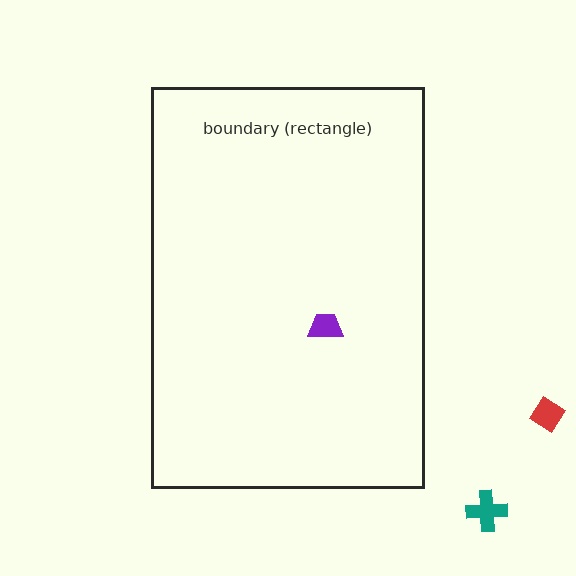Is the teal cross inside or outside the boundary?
Outside.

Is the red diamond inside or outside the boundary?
Outside.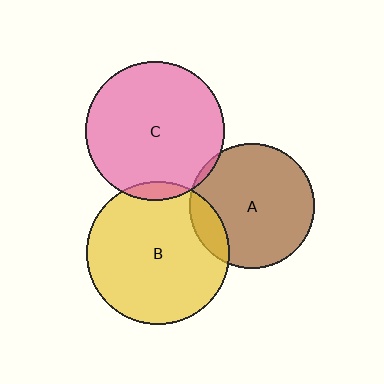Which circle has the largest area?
Circle B (yellow).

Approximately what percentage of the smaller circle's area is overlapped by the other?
Approximately 15%.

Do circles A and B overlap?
Yes.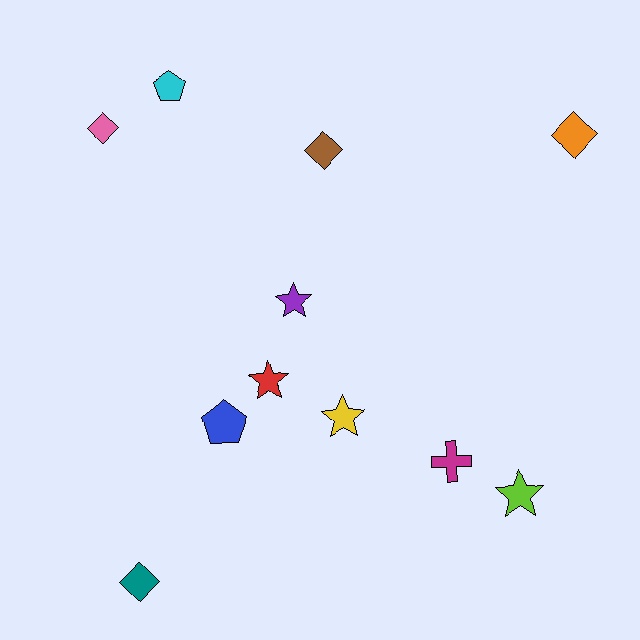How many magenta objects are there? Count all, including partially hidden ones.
There is 1 magenta object.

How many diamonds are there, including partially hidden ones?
There are 4 diamonds.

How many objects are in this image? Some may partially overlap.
There are 11 objects.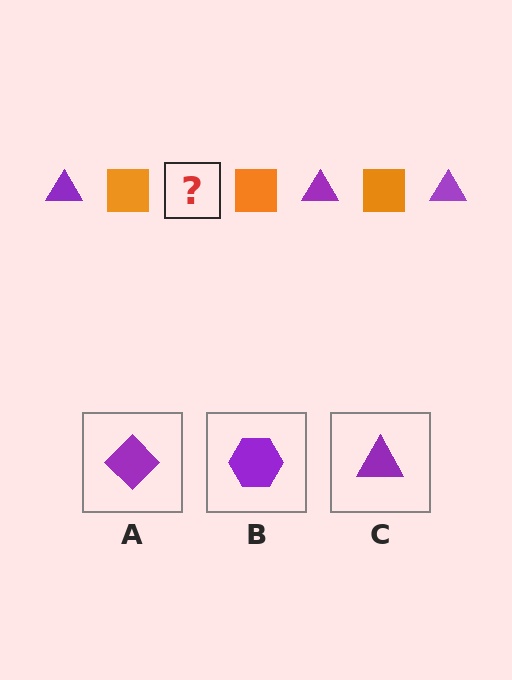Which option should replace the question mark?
Option C.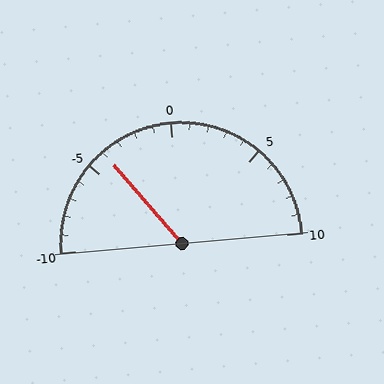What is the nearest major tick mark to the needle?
The nearest major tick mark is -5.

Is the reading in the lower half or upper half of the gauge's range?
The reading is in the lower half of the range (-10 to 10).